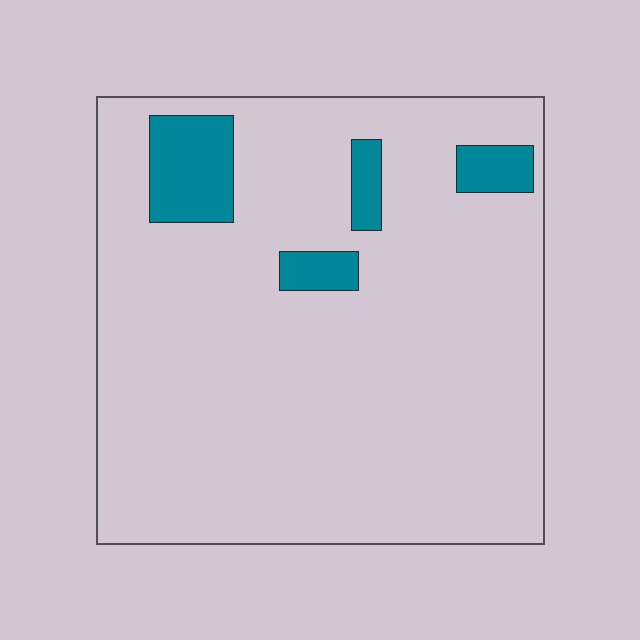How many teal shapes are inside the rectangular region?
4.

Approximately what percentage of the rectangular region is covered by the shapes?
Approximately 10%.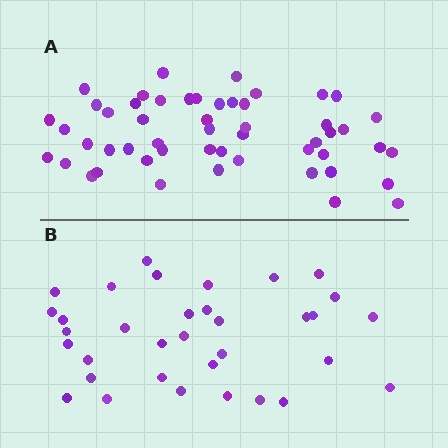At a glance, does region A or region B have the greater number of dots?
Region A (the top region) has more dots.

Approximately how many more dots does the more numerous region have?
Region A has approximately 20 more dots than region B.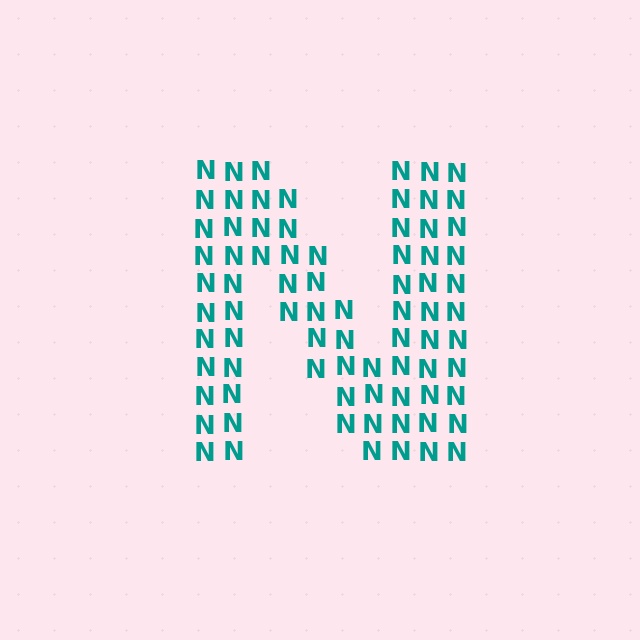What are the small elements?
The small elements are letter N's.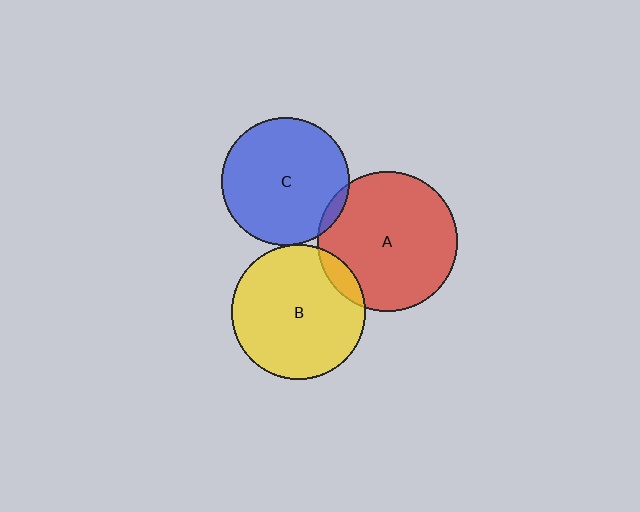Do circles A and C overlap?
Yes.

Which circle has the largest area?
Circle A (red).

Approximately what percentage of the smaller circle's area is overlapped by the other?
Approximately 5%.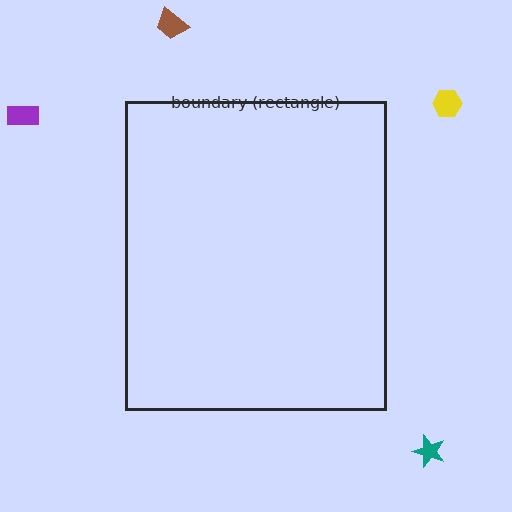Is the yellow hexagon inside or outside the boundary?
Outside.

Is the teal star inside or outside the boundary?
Outside.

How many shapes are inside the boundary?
0 inside, 4 outside.